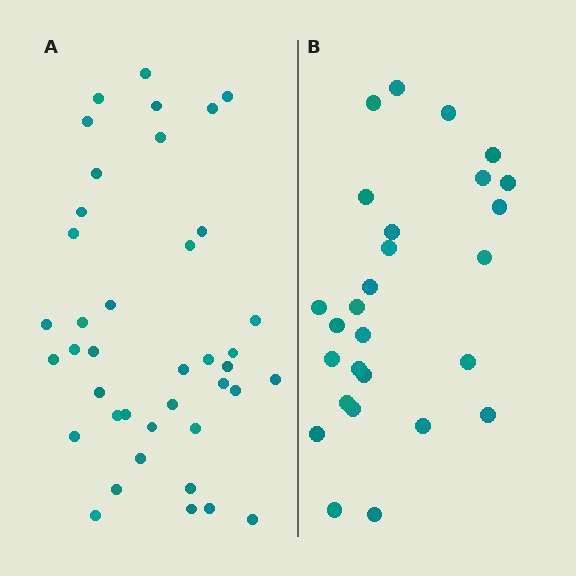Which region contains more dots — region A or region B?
Region A (the left region) has more dots.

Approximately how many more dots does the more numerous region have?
Region A has approximately 15 more dots than region B.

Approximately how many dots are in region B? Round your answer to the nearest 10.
About 30 dots. (The exact count is 27, which rounds to 30.)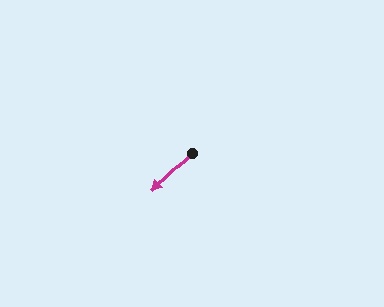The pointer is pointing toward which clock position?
Roughly 8 o'clock.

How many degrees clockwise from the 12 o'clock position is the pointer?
Approximately 226 degrees.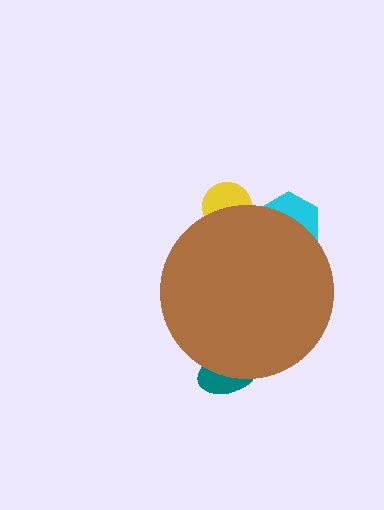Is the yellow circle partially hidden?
Yes, the yellow circle is partially hidden behind the brown circle.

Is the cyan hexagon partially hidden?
Yes, the cyan hexagon is partially hidden behind the brown circle.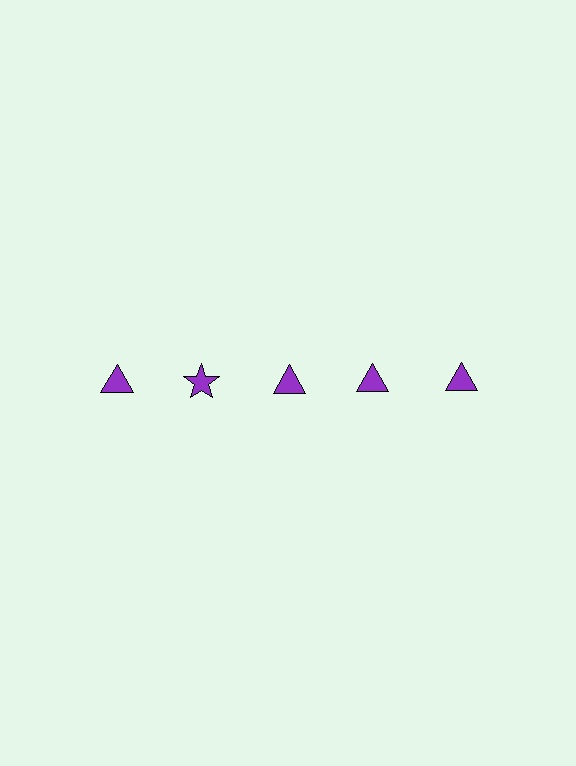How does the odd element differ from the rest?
It has a different shape: star instead of triangle.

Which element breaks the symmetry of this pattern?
The purple star in the top row, second from left column breaks the symmetry. All other shapes are purple triangles.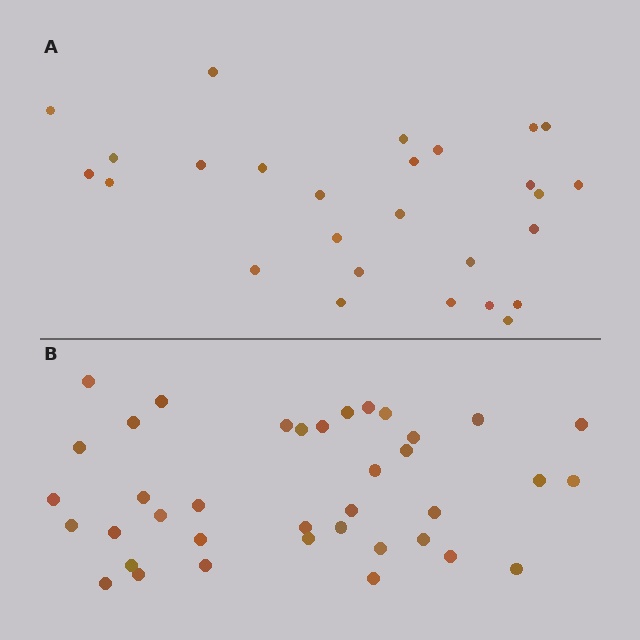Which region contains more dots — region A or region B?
Region B (the bottom region) has more dots.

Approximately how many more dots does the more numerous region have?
Region B has roughly 12 or so more dots than region A.